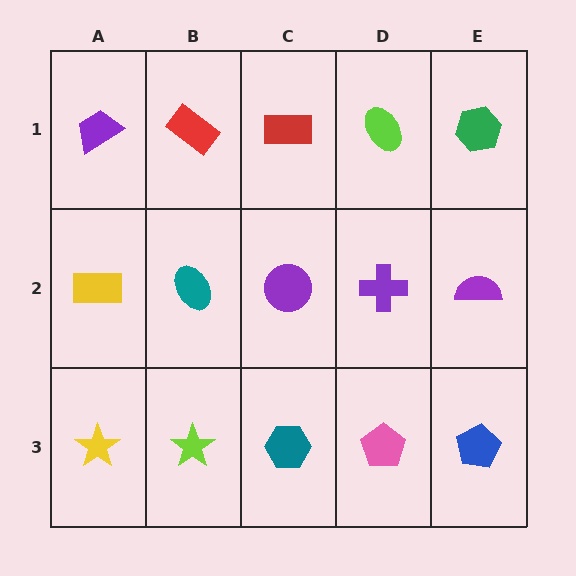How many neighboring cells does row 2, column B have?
4.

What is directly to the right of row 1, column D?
A green hexagon.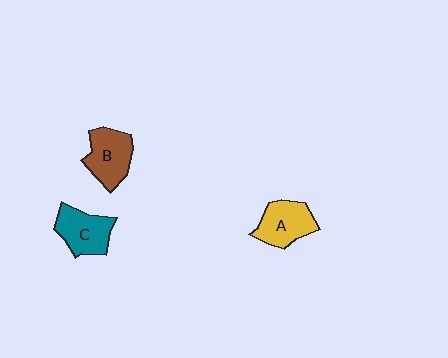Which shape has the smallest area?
Shape A (yellow).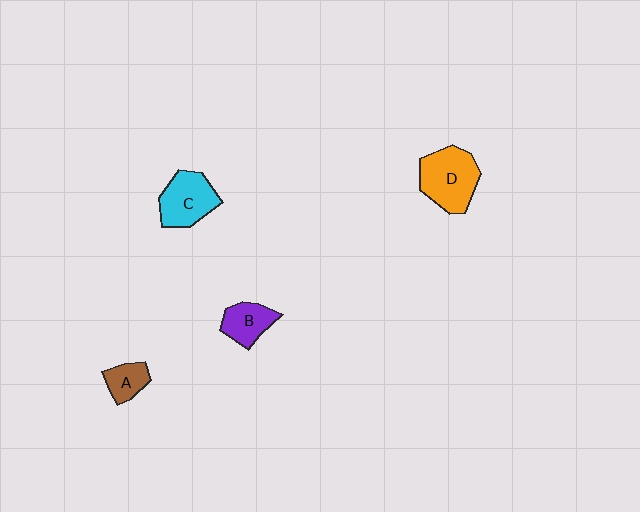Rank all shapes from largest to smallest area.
From largest to smallest: D (orange), C (cyan), B (purple), A (brown).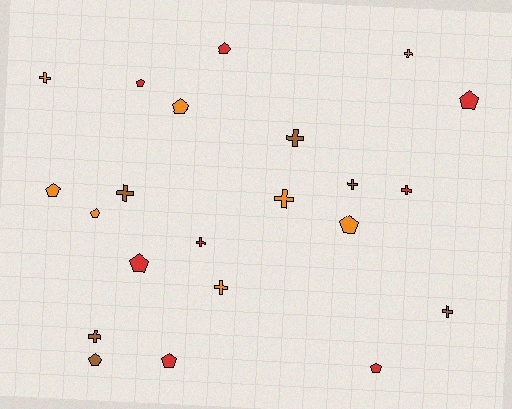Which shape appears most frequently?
Pentagon, with 11 objects.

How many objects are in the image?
There are 22 objects.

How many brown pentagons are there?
There is 1 brown pentagon.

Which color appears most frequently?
Orange, with 8 objects.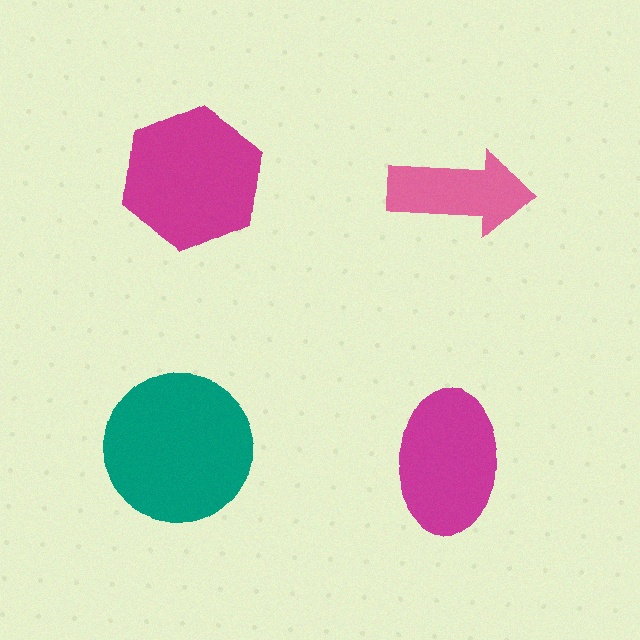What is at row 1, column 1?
A magenta hexagon.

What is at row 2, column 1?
A teal circle.